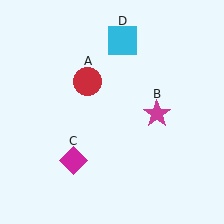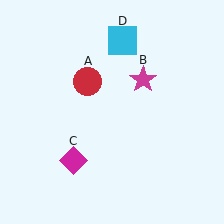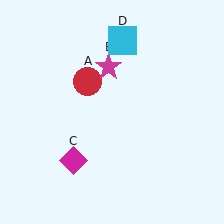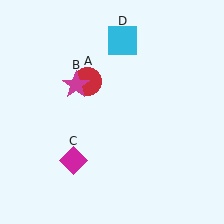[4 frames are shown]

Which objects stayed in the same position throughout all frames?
Red circle (object A) and magenta diamond (object C) and cyan square (object D) remained stationary.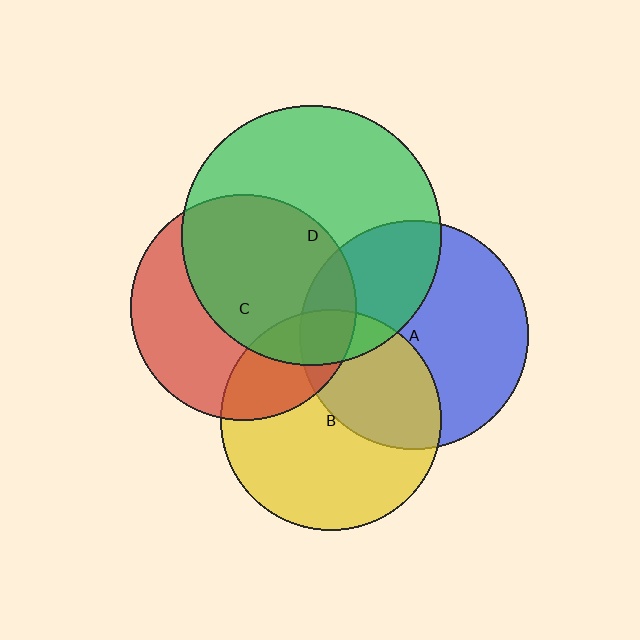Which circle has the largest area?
Circle D (green).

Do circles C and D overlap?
Yes.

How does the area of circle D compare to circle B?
Approximately 1.4 times.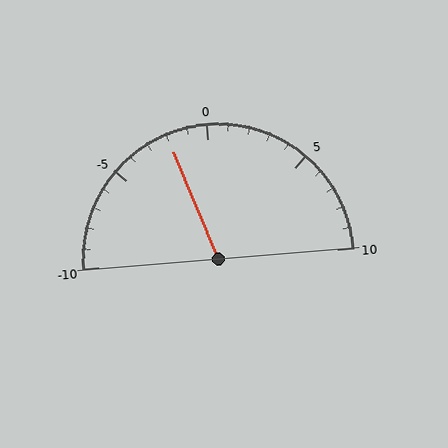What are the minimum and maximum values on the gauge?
The gauge ranges from -10 to 10.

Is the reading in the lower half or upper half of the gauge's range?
The reading is in the lower half of the range (-10 to 10).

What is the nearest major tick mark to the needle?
The nearest major tick mark is 0.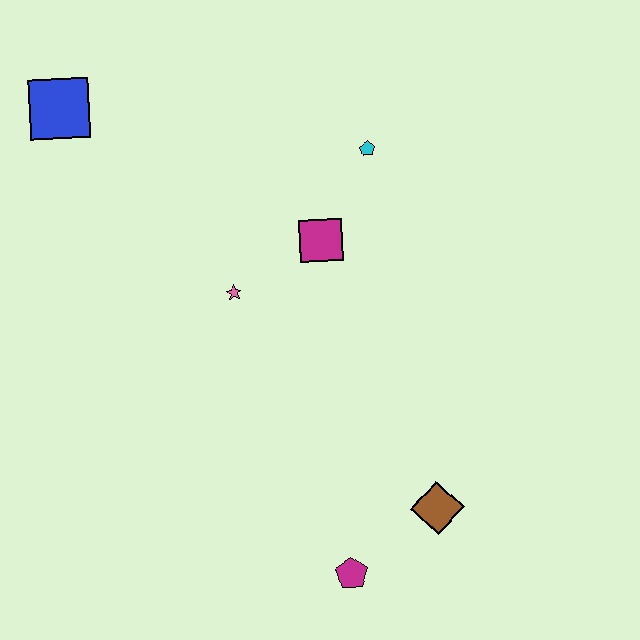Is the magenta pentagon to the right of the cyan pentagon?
No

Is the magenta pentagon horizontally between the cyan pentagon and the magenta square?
Yes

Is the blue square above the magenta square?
Yes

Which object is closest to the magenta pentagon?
The brown diamond is closest to the magenta pentagon.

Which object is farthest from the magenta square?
The magenta pentagon is farthest from the magenta square.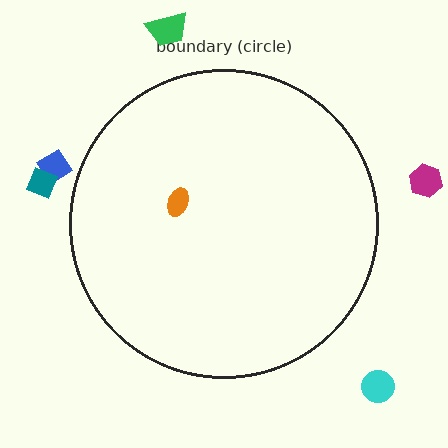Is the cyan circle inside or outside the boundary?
Outside.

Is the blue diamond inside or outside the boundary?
Outside.